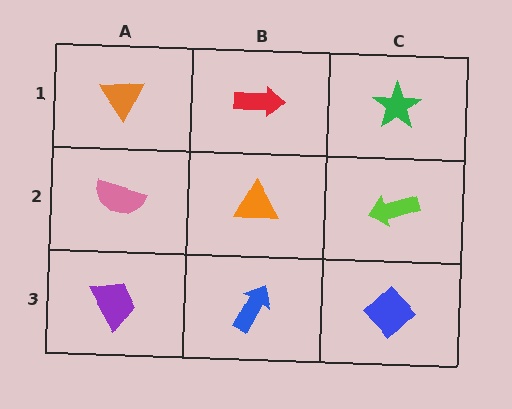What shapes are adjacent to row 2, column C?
A green star (row 1, column C), a blue diamond (row 3, column C), an orange triangle (row 2, column B).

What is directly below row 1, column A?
A pink semicircle.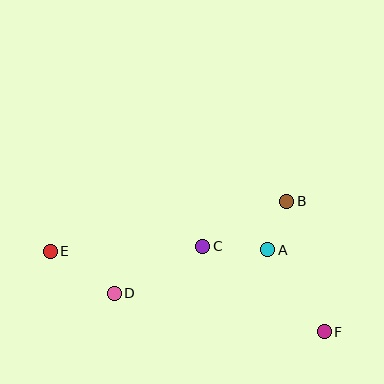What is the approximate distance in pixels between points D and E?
The distance between D and E is approximately 77 pixels.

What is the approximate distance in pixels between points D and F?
The distance between D and F is approximately 213 pixels.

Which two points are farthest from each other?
Points E and F are farthest from each other.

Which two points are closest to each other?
Points A and B are closest to each other.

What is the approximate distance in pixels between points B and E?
The distance between B and E is approximately 242 pixels.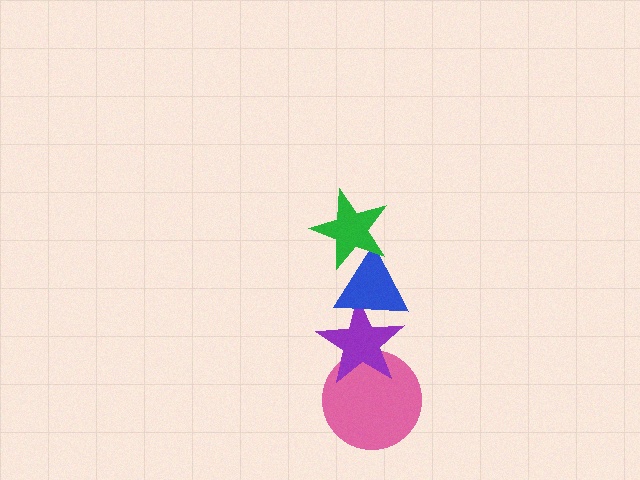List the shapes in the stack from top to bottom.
From top to bottom: the green star, the blue triangle, the purple star, the pink circle.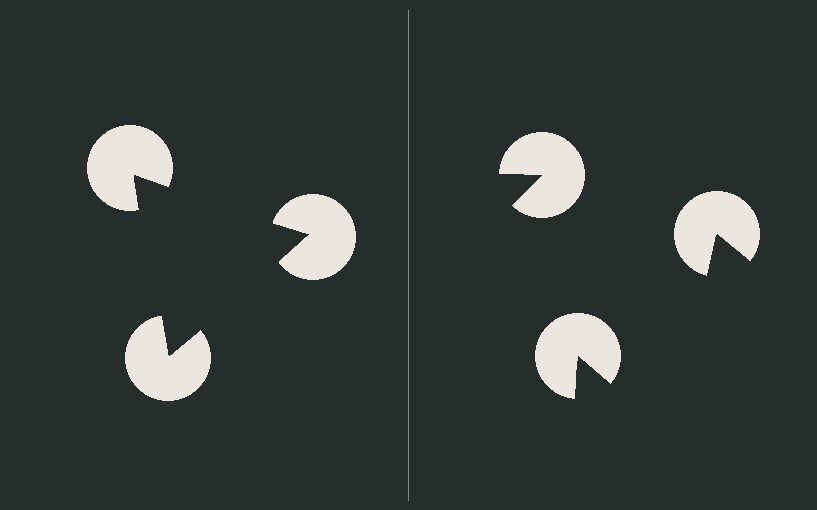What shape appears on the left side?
An illusory triangle.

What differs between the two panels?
The pac-man discs are positioned identically on both sides; only the wedge orientations differ. On the left they align to a triangle; on the right they are misaligned.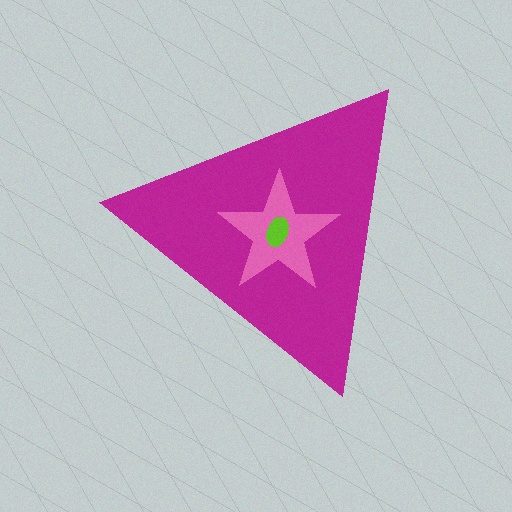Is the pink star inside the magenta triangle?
Yes.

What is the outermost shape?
The magenta triangle.